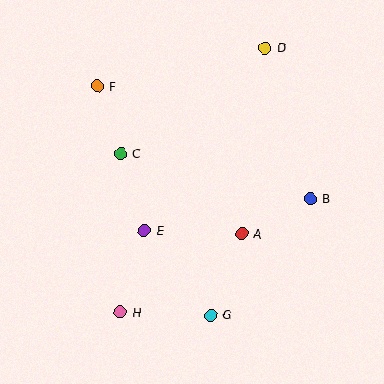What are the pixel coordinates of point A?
Point A is at (242, 234).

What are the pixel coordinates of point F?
Point F is at (97, 86).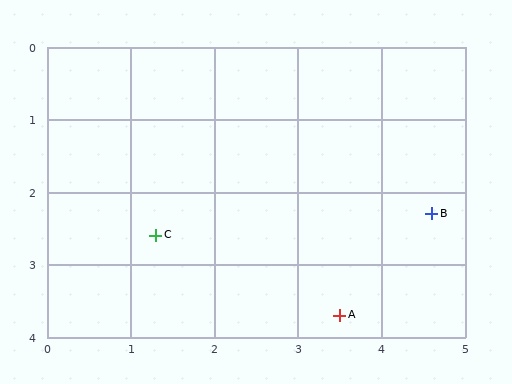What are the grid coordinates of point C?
Point C is at approximately (1.3, 2.6).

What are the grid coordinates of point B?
Point B is at approximately (4.6, 2.3).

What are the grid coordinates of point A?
Point A is at approximately (3.5, 3.7).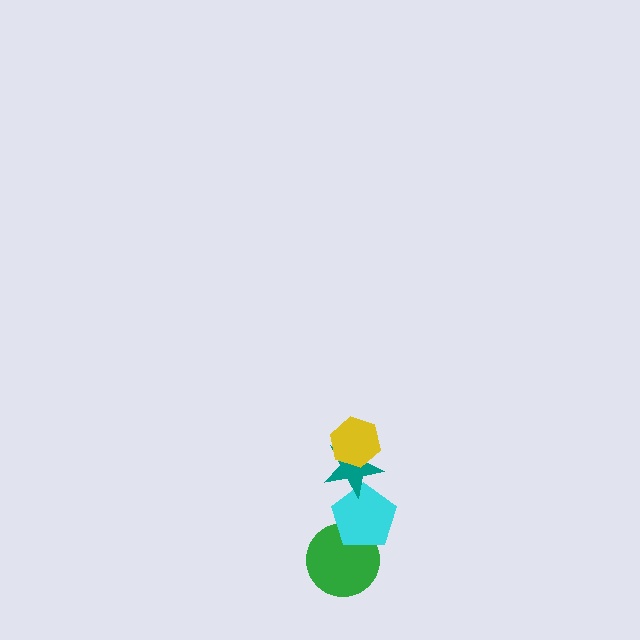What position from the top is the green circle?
The green circle is 4th from the top.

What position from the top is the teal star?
The teal star is 2nd from the top.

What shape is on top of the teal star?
The yellow hexagon is on top of the teal star.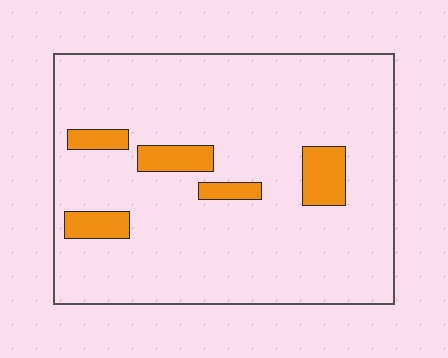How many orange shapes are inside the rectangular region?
5.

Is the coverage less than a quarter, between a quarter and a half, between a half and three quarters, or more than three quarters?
Less than a quarter.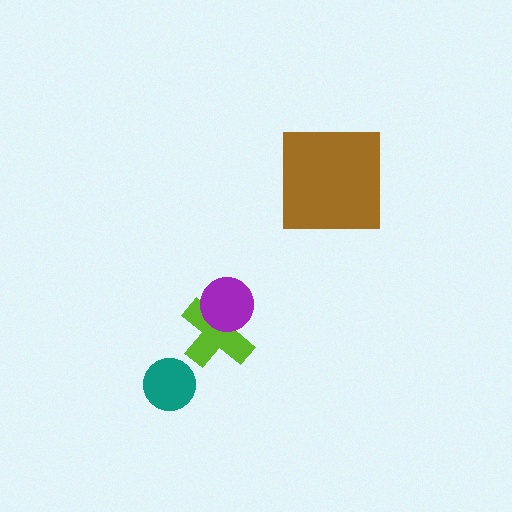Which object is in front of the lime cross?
The purple circle is in front of the lime cross.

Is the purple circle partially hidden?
No, no other shape covers it.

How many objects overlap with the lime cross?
1 object overlaps with the lime cross.